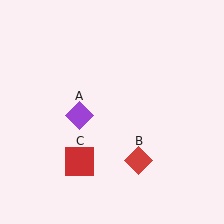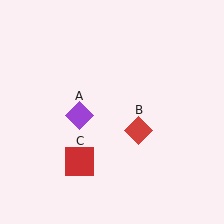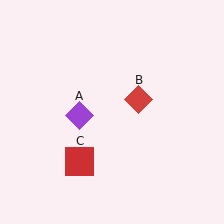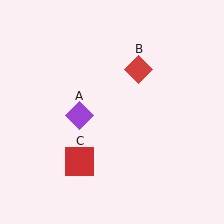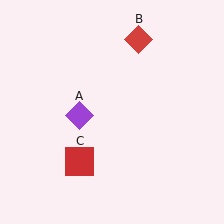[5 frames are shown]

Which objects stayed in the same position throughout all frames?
Purple diamond (object A) and red square (object C) remained stationary.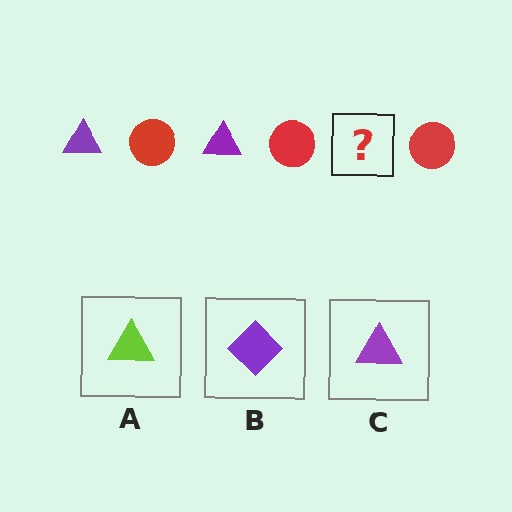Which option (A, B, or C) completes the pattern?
C.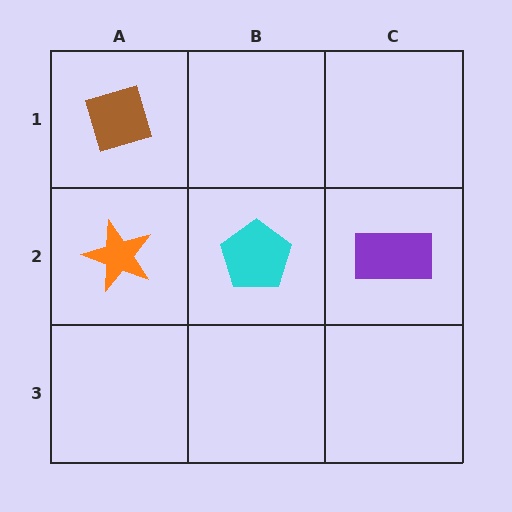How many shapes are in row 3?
0 shapes.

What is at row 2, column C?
A purple rectangle.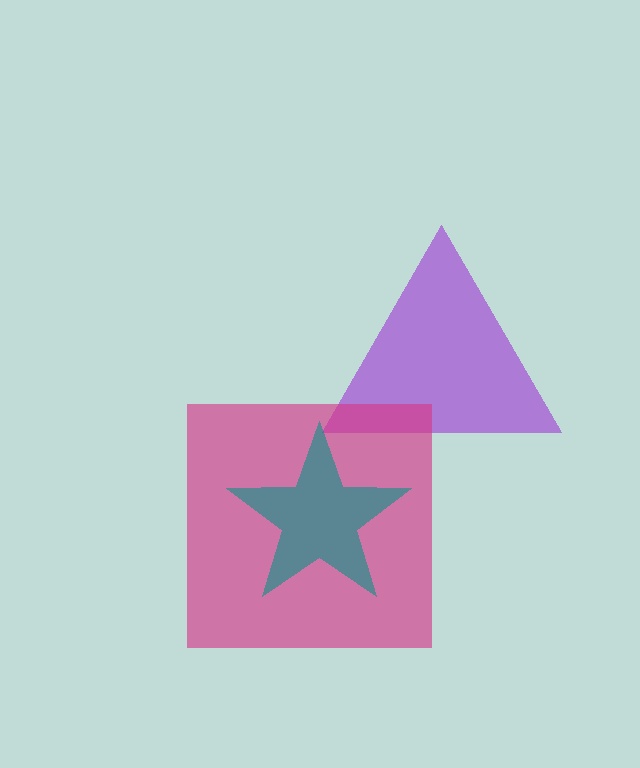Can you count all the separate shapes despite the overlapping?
Yes, there are 3 separate shapes.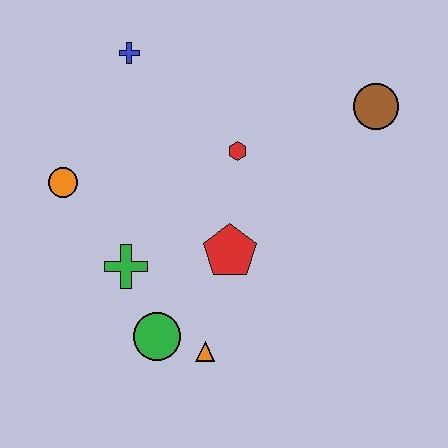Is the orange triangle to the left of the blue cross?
No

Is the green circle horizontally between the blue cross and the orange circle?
No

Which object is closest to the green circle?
The orange triangle is closest to the green circle.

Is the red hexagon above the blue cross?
No